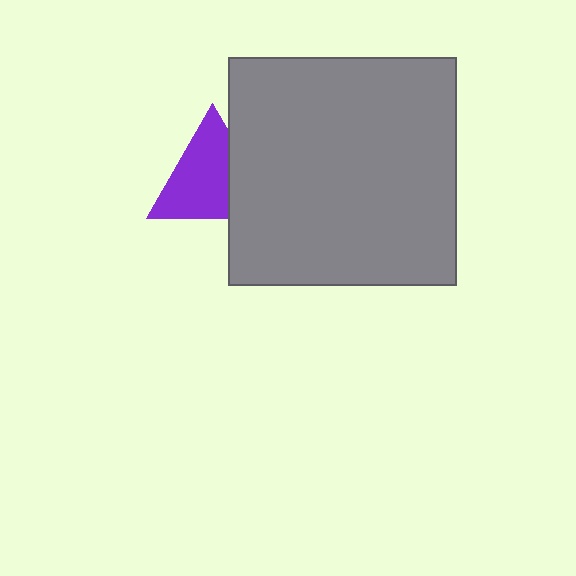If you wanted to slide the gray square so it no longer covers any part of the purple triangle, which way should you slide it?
Slide it right — that is the most direct way to separate the two shapes.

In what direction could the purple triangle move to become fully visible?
The purple triangle could move left. That would shift it out from behind the gray square entirely.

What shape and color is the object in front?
The object in front is a gray square.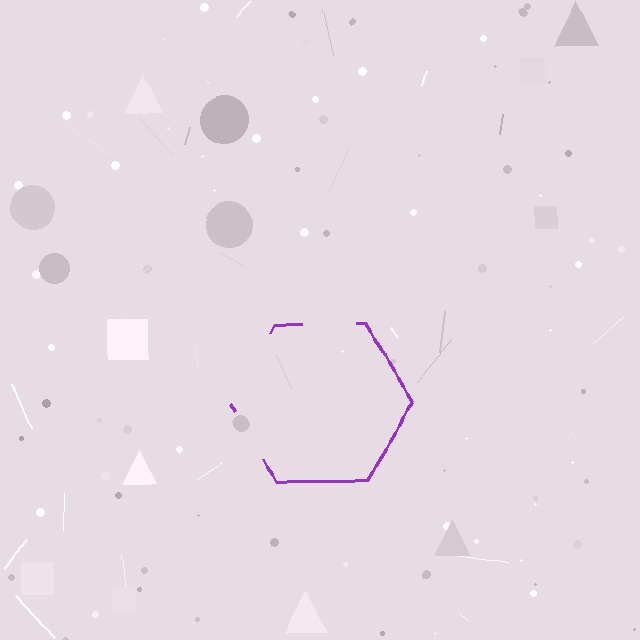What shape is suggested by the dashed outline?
The dashed outline suggests a hexagon.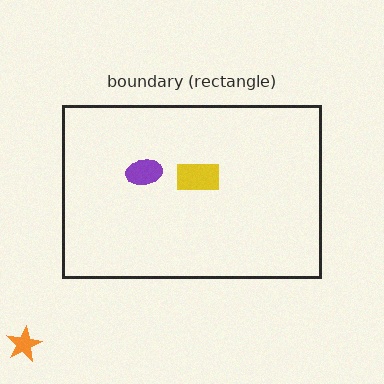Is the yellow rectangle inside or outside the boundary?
Inside.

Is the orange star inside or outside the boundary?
Outside.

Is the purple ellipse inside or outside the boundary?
Inside.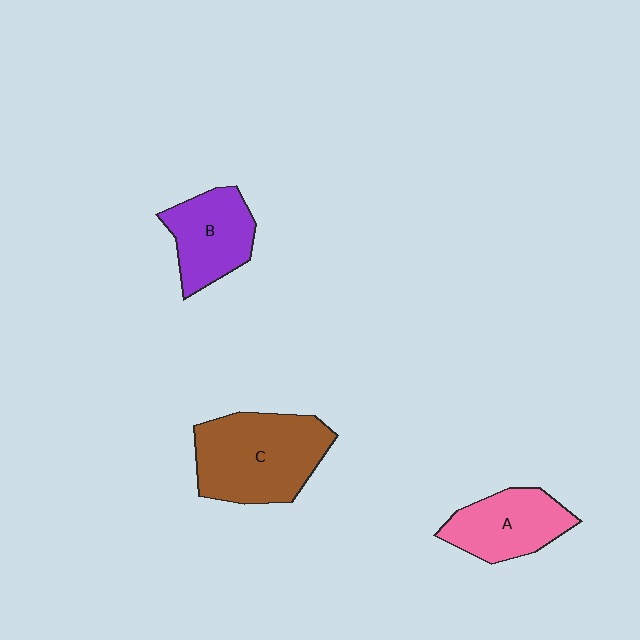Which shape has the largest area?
Shape C (brown).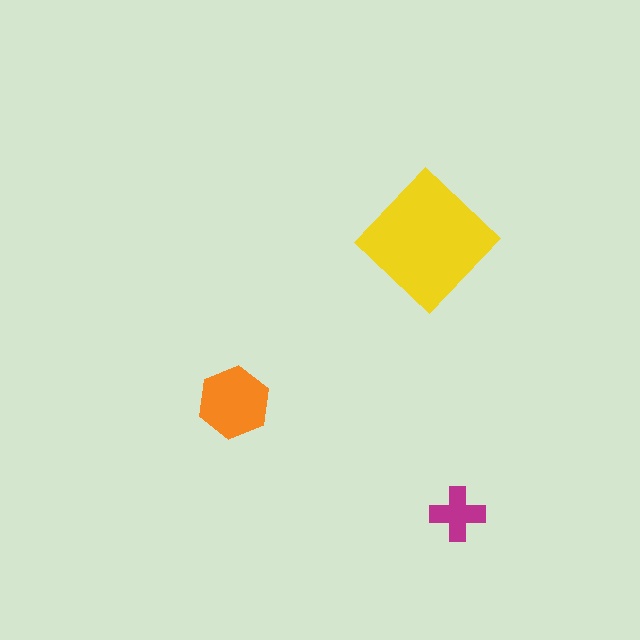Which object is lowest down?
The magenta cross is bottommost.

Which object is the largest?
The yellow diamond.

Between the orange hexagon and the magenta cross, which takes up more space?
The orange hexagon.